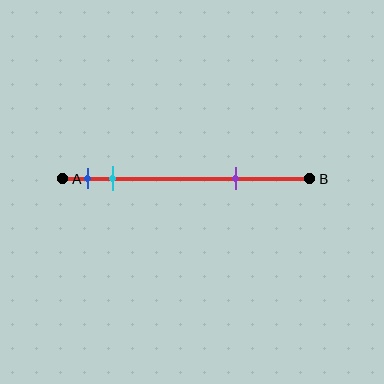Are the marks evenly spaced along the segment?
No, the marks are not evenly spaced.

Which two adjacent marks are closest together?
The blue and cyan marks are the closest adjacent pair.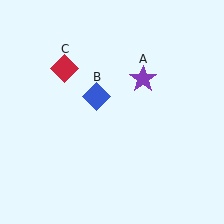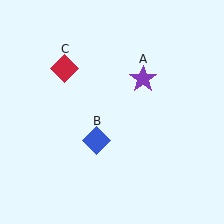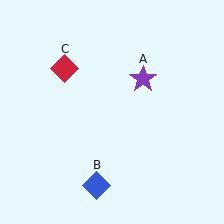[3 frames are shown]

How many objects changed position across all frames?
1 object changed position: blue diamond (object B).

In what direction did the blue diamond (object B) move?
The blue diamond (object B) moved down.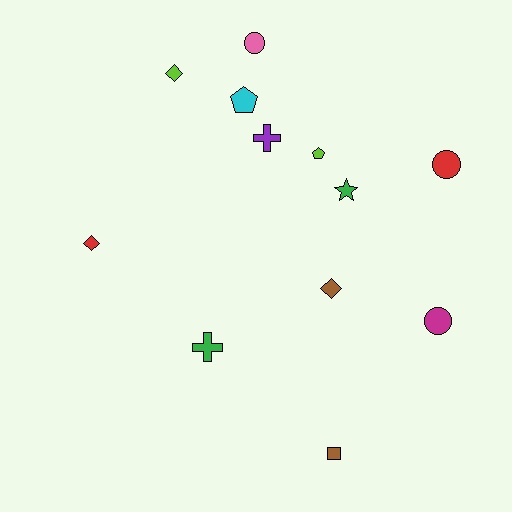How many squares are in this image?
There is 1 square.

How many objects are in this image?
There are 12 objects.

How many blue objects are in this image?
There are no blue objects.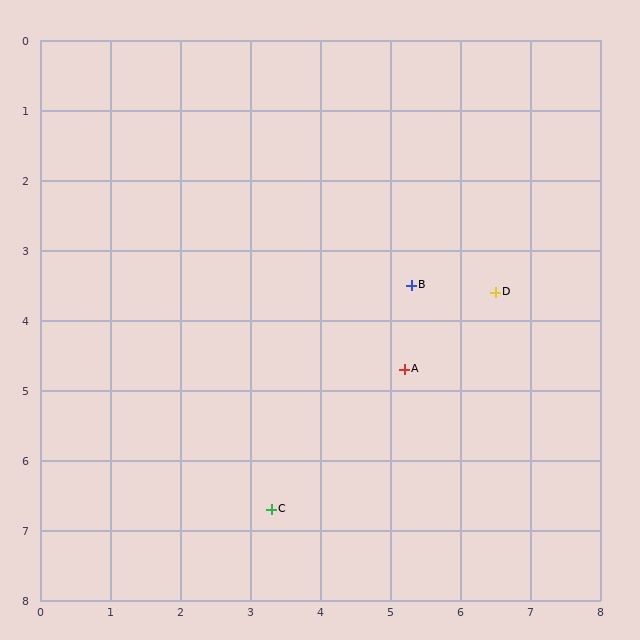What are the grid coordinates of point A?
Point A is at approximately (5.2, 4.7).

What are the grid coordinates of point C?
Point C is at approximately (3.3, 6.7).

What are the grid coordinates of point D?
Point D is at approximately (6.5, 3.6).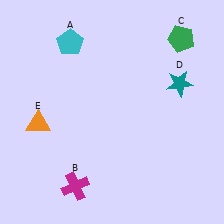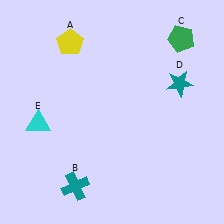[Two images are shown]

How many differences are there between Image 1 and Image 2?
There are 3 differences between the two images.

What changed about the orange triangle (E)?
In Image 1, E is orange. In Image 2, it changed to cyan.